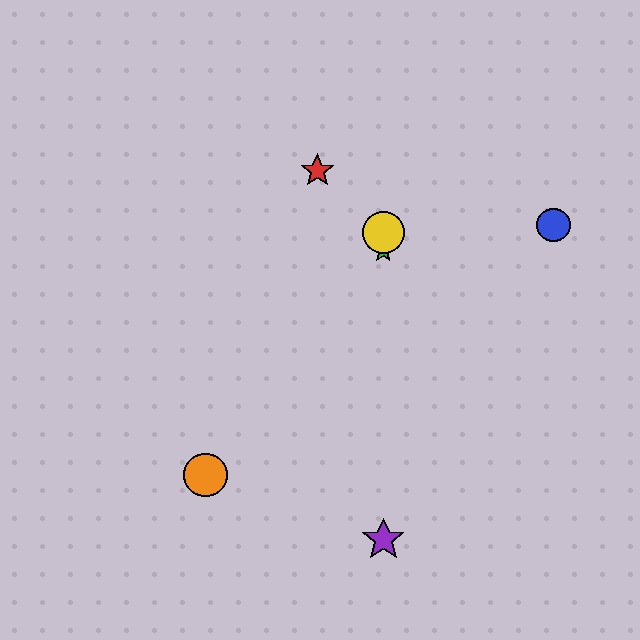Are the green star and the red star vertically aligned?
No, the green star is at x≈383 and the red star is at x≈317.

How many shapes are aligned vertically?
3 shapes (the green star, the yellow circle, the purple star) are aligned vertically.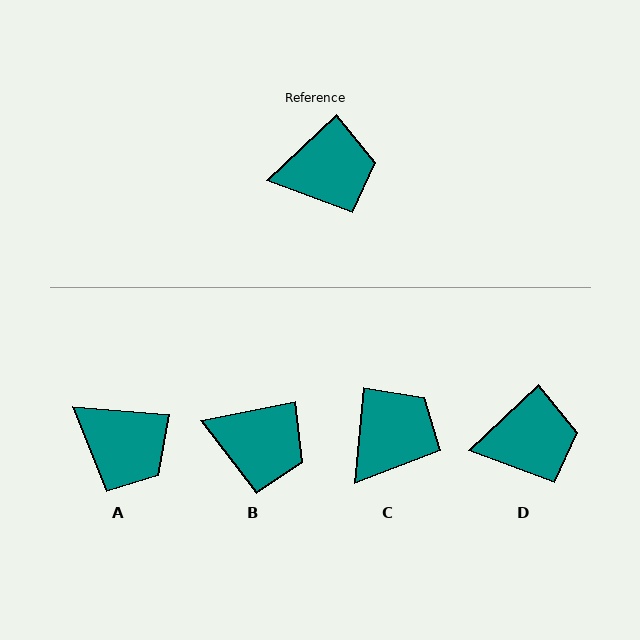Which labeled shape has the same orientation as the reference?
D.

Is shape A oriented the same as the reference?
No, it is off by about 48 degrees.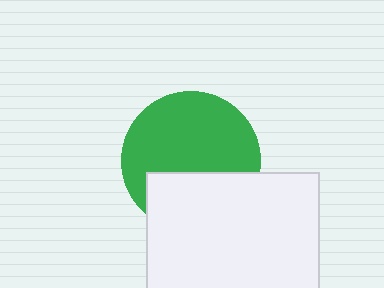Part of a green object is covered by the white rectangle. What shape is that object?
It is a circle.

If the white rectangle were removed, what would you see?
You would see the complete green circle.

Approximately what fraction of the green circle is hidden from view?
Roughly 36% of the green circle is hidden behind the white rectangle.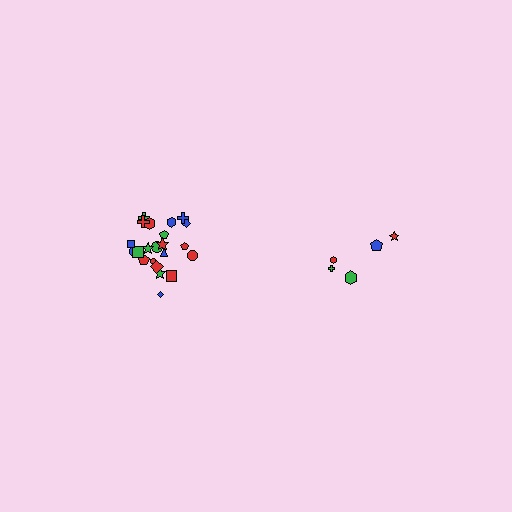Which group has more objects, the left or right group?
The left group.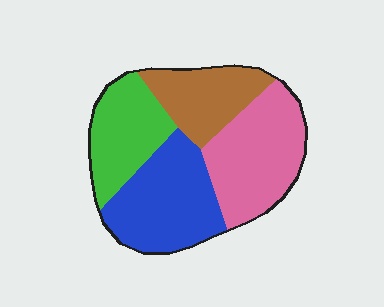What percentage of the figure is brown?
Brown covers about 20% of the figure.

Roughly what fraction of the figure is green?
Green covers roughly 20% of the figure.